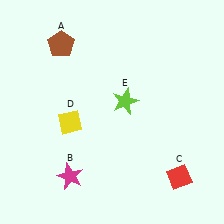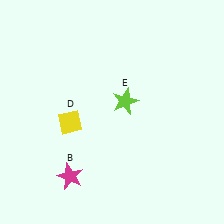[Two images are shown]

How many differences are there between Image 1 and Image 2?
There are 2 differences between the two images.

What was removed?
The red diamond (C), the brown pentagon (A) were removed in Image 2.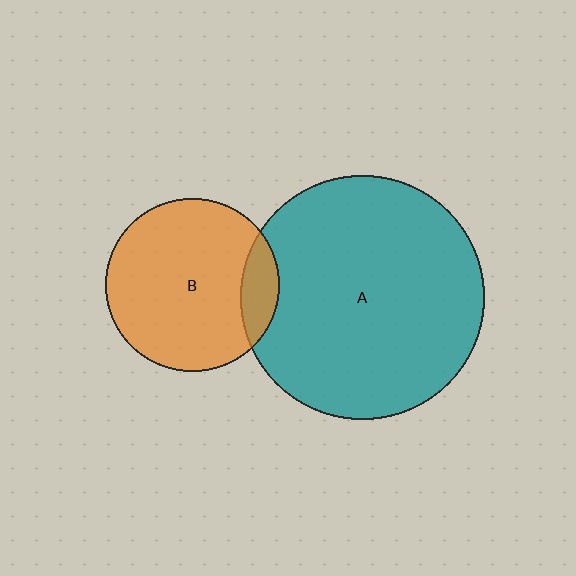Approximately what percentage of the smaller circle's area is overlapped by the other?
Approximately 15%.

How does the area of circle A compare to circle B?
Approximately 2.0 times.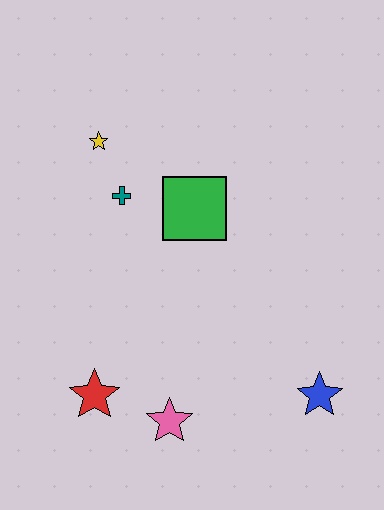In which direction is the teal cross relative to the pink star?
The teal cross is above the pink star.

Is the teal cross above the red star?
Yes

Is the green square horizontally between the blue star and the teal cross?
Yes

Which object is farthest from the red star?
The yellow star is farthest from the red star.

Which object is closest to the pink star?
The red star is closest to the pink star.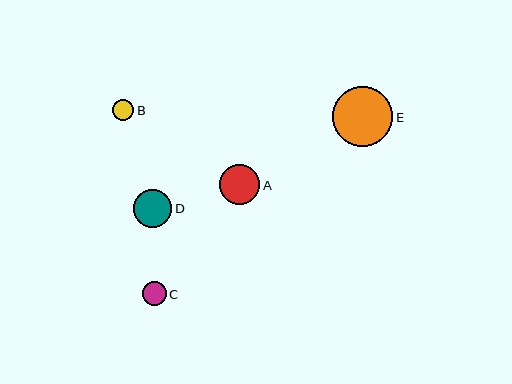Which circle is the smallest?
Circle B is the smallest with a size of approximately 21 pixels.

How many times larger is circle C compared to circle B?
Circle C is approximately 1.2 times the size of circle B.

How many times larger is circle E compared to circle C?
Circle E is approximately 2.5 times the size of circle C.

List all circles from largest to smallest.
From largest to smallest: E, A, D, C, B.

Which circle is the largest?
Circle E is the largest with a size of approximately 60 pixels.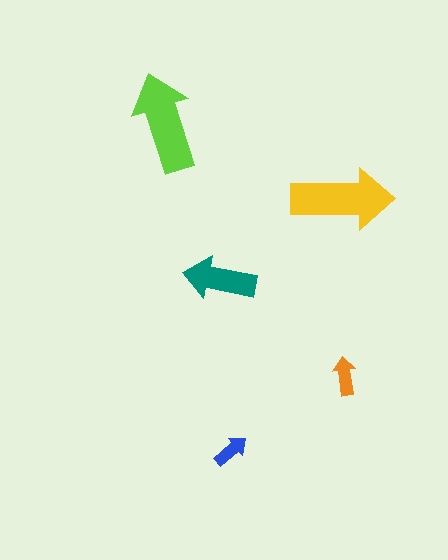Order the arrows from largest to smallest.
the yellow one, the lime one, the teal one, the orange one, the blue one.